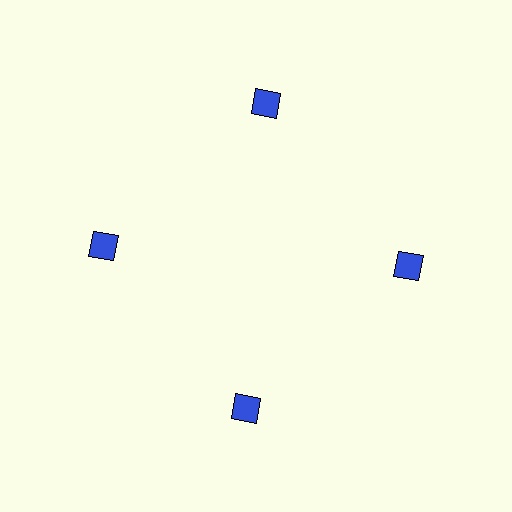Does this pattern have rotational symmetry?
Yes, this pattern has 4-fold rotational symmetry. It looks the same after rotating 90 degrees around the center.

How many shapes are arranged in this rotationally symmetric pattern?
There are 4 shapes, arranged in 4 groups of 1.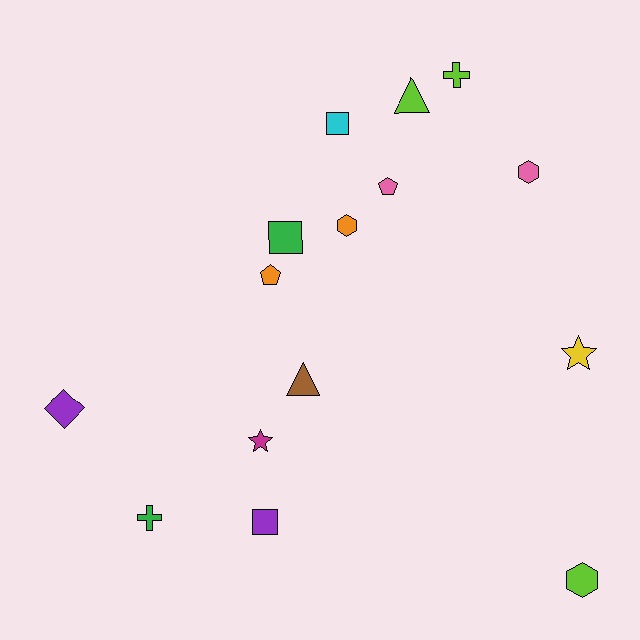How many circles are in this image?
There are no circles.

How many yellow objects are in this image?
There is 1 yellow object.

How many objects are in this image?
There are 15 objects.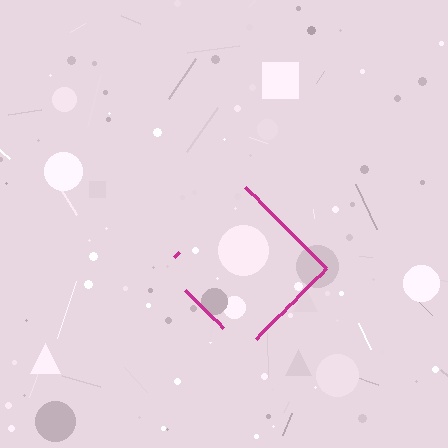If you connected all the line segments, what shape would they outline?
They would outline a diamond.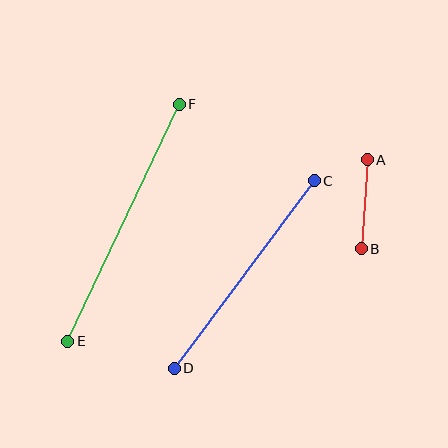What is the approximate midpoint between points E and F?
The midpoint is at approximately (123, 223) pixels.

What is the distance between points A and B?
The distance is approximately 90 pixels.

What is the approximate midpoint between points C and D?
The midpoint is at approximately (244, 274) pixels.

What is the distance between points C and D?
The distance is approximately 234 pixels.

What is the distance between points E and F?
The distance is approximately 262 pixels.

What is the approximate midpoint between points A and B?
The midpoint is at approximately (364, 204) pixels.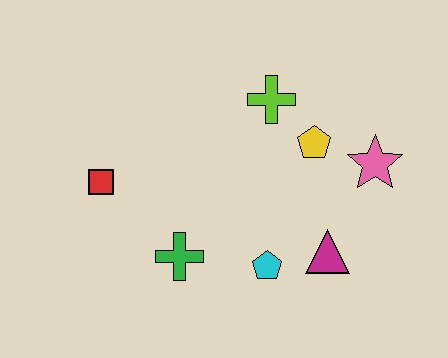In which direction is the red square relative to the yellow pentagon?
The red square is to the left of the yellow pentagon.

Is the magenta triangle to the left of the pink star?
Yes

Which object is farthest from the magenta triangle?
The red square is farthest from the magenta triangle.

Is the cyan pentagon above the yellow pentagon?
No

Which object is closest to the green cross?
The cyan pentagon is closest to the green cross.